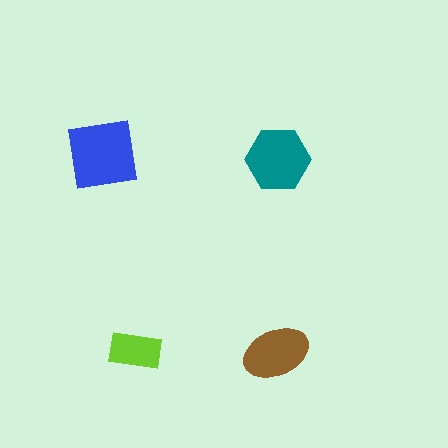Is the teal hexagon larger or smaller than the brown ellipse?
Larger.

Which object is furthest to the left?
The blue square is leftmost.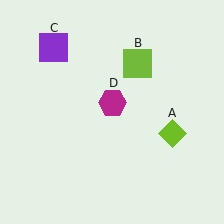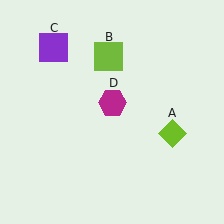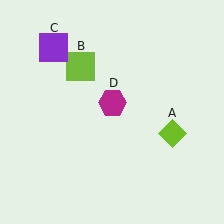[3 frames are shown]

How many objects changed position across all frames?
1 object changed position: lime square (object B).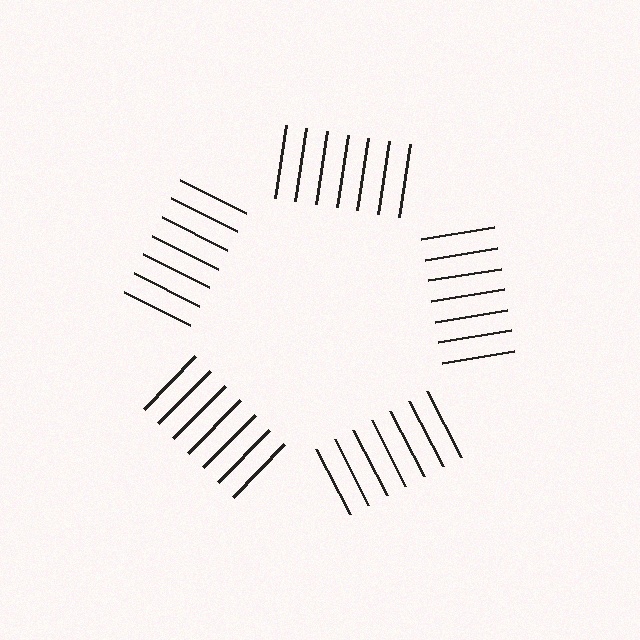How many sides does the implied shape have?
5 sides — the line-ends trace a pentagon.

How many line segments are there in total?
35 — 7 along each of the 5 edges.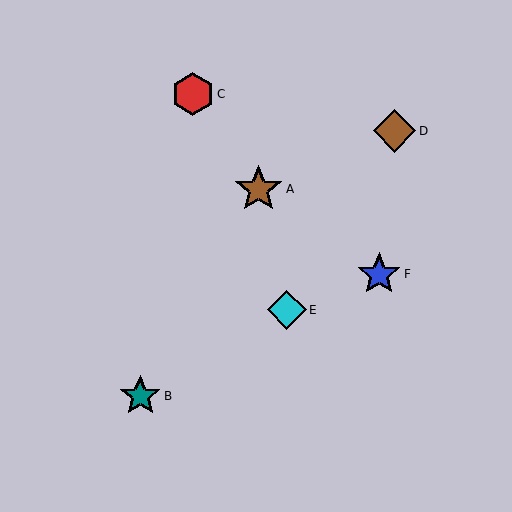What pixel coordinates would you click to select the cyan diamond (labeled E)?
Click at (287, 310) to select the cyan diamond E.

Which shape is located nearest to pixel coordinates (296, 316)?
The cyan diamond (labeled E) at (287, 310) is nearest to that location.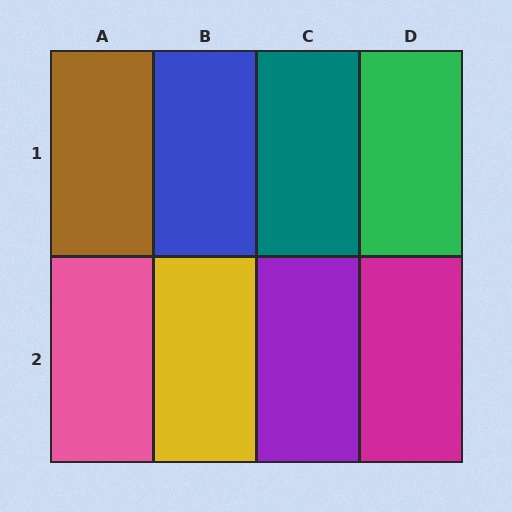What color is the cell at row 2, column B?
Yellow.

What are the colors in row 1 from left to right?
Brown, blue, teal, green.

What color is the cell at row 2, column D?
Magenta.